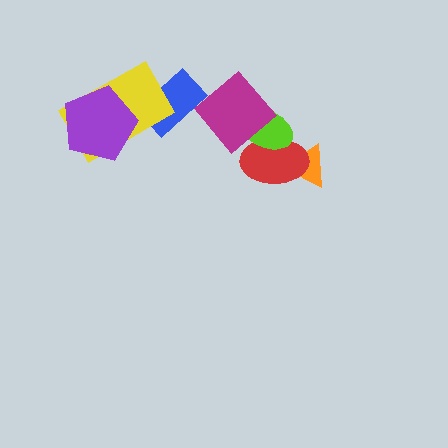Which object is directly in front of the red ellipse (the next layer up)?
The lime ellipse is directly in front of the red ellipse.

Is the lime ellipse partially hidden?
Yes, it is partially covered by another shape.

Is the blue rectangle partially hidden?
Yes, it is partially covered by another shape.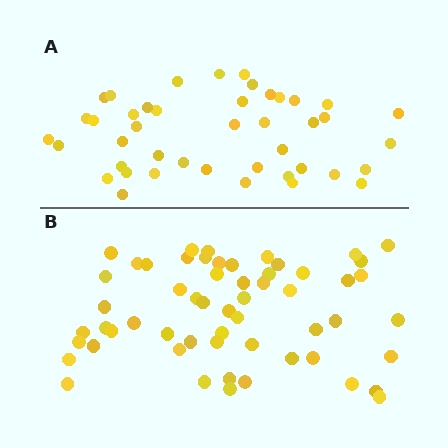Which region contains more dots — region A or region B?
Region B (the bottom region) has more dots.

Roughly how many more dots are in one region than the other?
Region B has approximately 15 more dots than region A.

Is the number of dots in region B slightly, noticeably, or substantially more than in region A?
Region B has noticeably more, but not dramatically so. The ratio is roughly 1.3 to 1.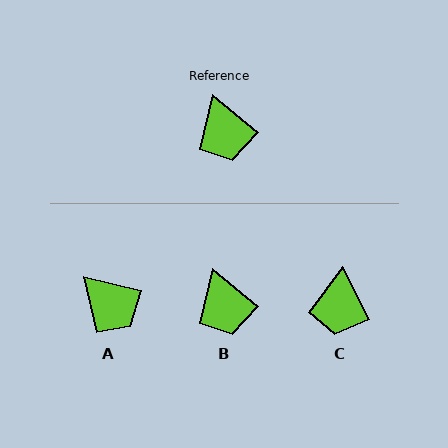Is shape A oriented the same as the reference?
No, it is off by about 27 degrees.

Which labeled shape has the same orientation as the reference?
B.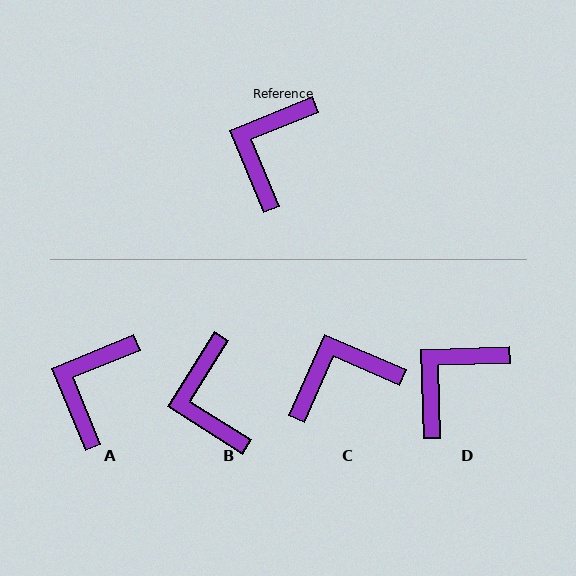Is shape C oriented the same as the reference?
No, it is off by about 46 degrees.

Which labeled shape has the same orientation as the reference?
A.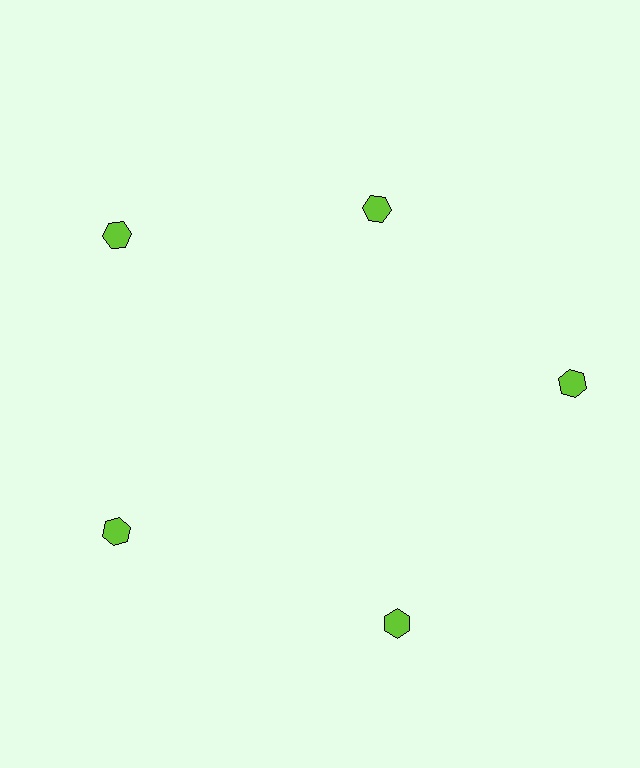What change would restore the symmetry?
The symmetry would be restored by moving it outward, back onto the ring so that all 5 hexagons sit at equal angles and equal distance from the center.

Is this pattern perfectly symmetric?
No. The 5 lime hexagons are arranged in a ring, but one element near the 1 o'clock position is pulled inward toward the center, breaking the 5-fold rotational symmetry.